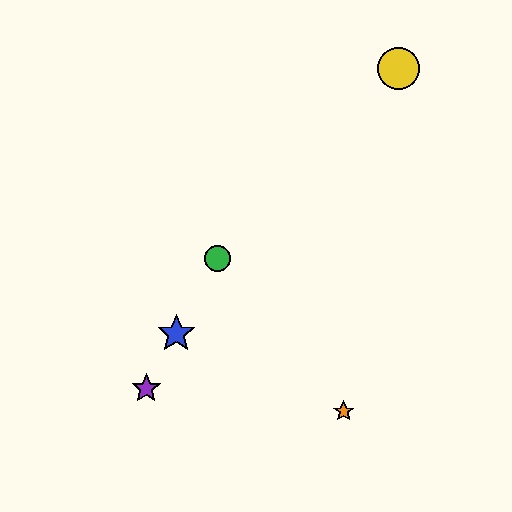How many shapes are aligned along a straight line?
4 shapes (the red star, the blue star, the green circle, the purple star) are aligned along a straight line.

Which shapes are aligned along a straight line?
The red star, the blue star, the green circle, the purple star are aligned along a straight line.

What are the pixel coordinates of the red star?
The red star is at (176, 334).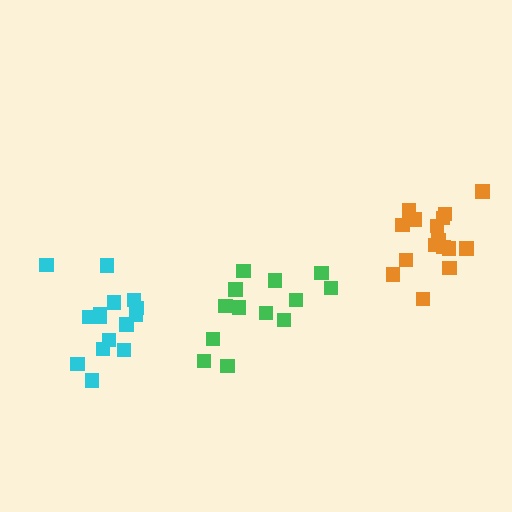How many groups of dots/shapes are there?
There are 3 groups.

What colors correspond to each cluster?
The clusters are colored: green, cyan, orange.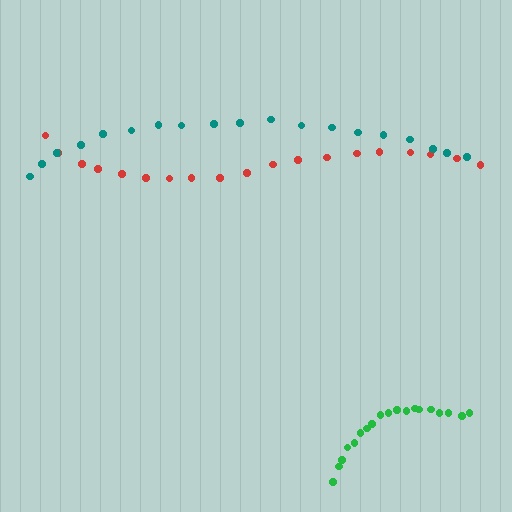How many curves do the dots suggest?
There are 3 distinct paths.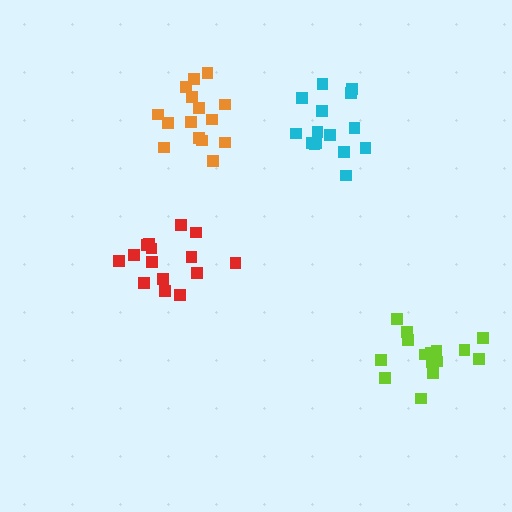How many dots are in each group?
Group 1: 15 dots, Group 2: 15 dots, Group 3: 17 dots, Group 4: 15 dots (62 total).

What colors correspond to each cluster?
The clusters are colored: red, cyan, lime, orange.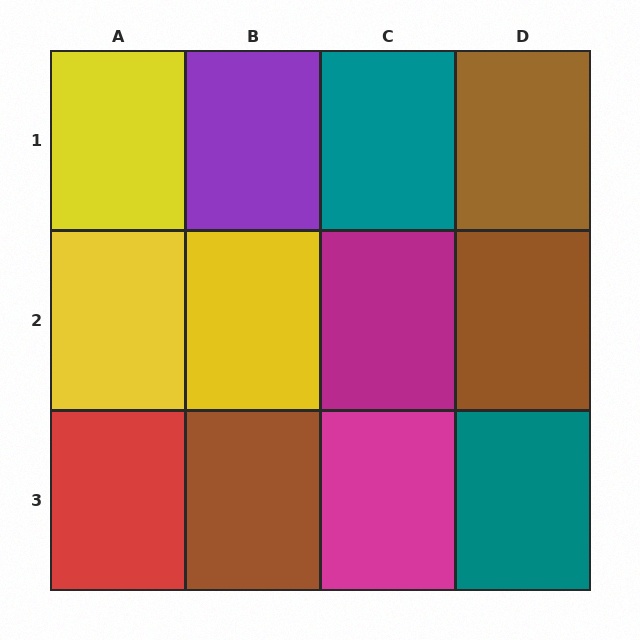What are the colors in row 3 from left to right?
Red, brown, magenta, teal.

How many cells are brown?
3 cells are brown.